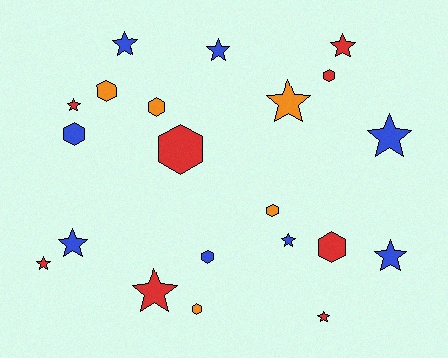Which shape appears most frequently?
Star, with 12 objects.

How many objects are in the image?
There are 21 objects.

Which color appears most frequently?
Red, with 8 objects.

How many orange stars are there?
There is 1 orange star.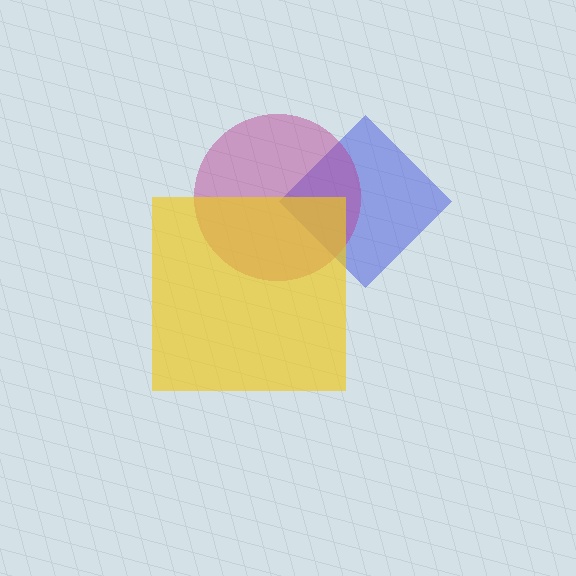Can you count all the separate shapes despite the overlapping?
Yes, there are 3 separate shapes.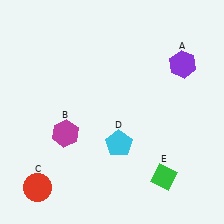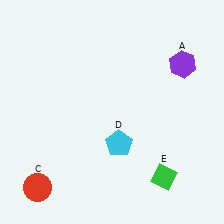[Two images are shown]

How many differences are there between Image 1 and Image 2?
There is 1 difference between the two images.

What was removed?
The magenta hexagon (B) was removed in Image 2.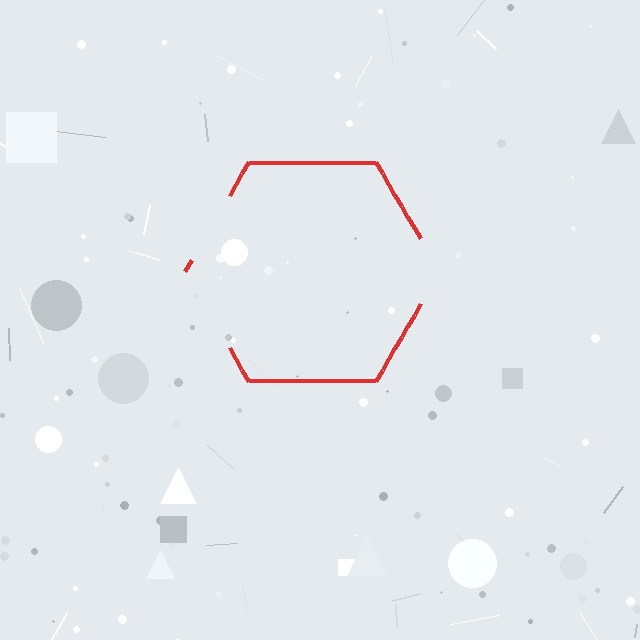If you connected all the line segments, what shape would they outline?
They would outline a hexagon.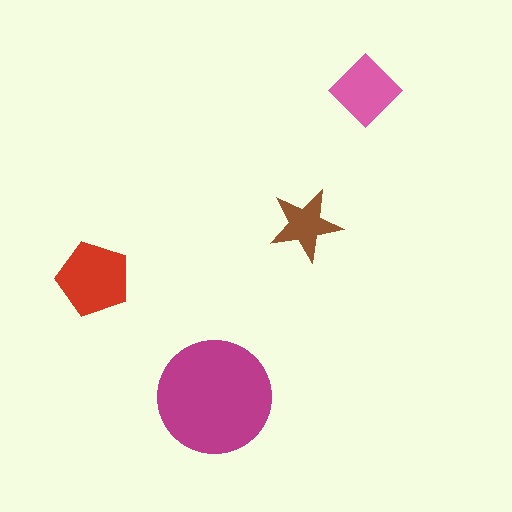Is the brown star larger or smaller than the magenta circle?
Smaller.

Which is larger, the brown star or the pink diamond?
The pink diamond.